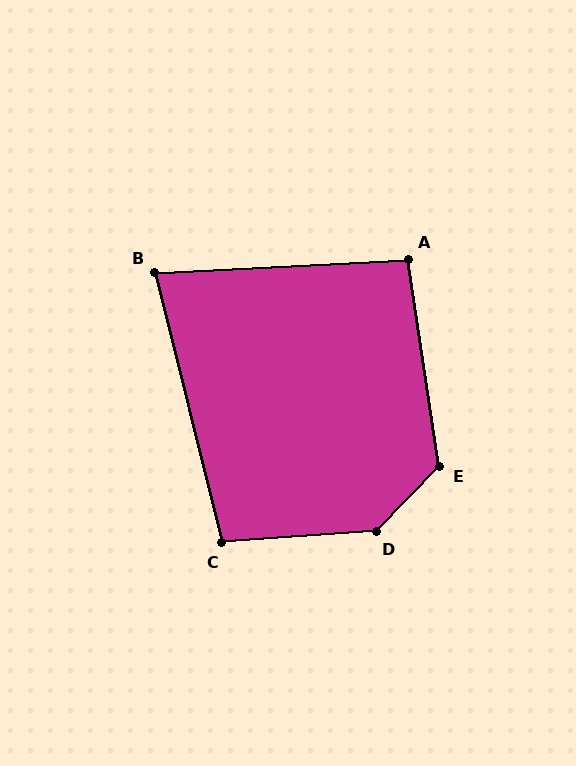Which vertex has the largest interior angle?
D, at approximately 138 degrees.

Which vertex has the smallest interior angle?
B, at approximately 79 degrees.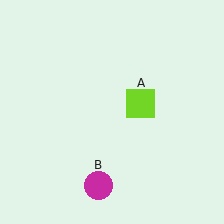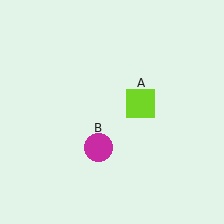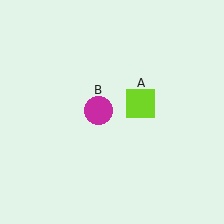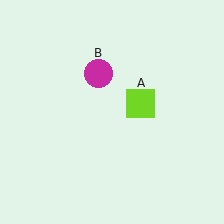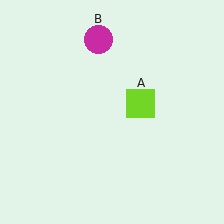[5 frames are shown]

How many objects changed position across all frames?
1 object changed position: magenta circle (object B).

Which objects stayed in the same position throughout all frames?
Lime square (object A) remained stationary.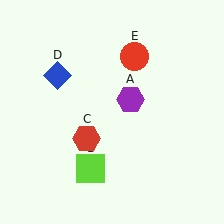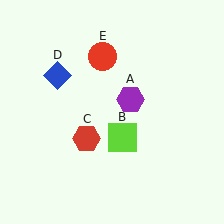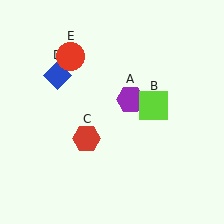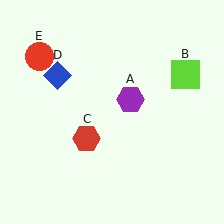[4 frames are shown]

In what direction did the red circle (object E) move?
The red circle (object E) moved left.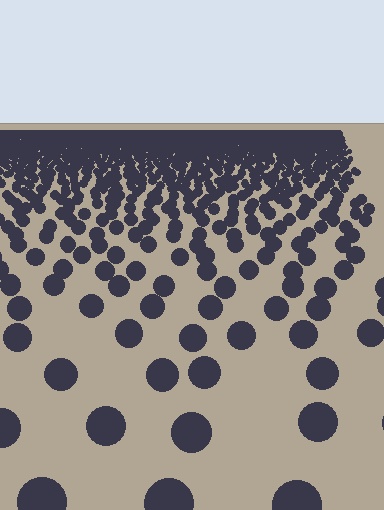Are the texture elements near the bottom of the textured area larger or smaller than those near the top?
Larger. Near the bottom, elements are closer to the viewer and appear at a bigger on-screen size.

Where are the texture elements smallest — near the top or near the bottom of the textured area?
Near the top.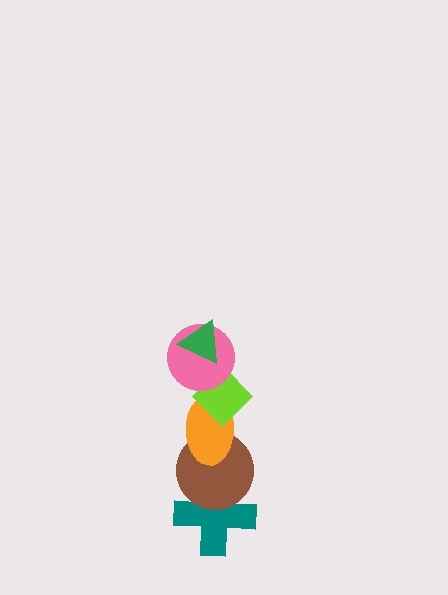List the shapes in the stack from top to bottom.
From top to bottom: the green triangle, the pink circle, the lime diamond, the orange ellipse, the brown circle, the teal cross.